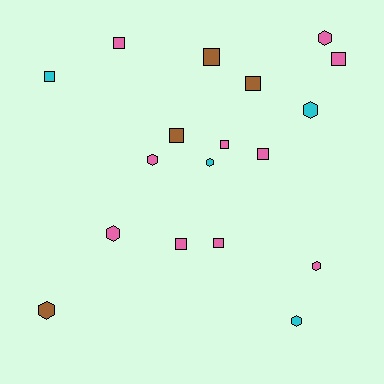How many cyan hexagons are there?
There are 3 cyan hexagons.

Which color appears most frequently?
Pink, with 10 objects.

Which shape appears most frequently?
Square, with 10 objects.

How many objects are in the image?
There are 18 objects.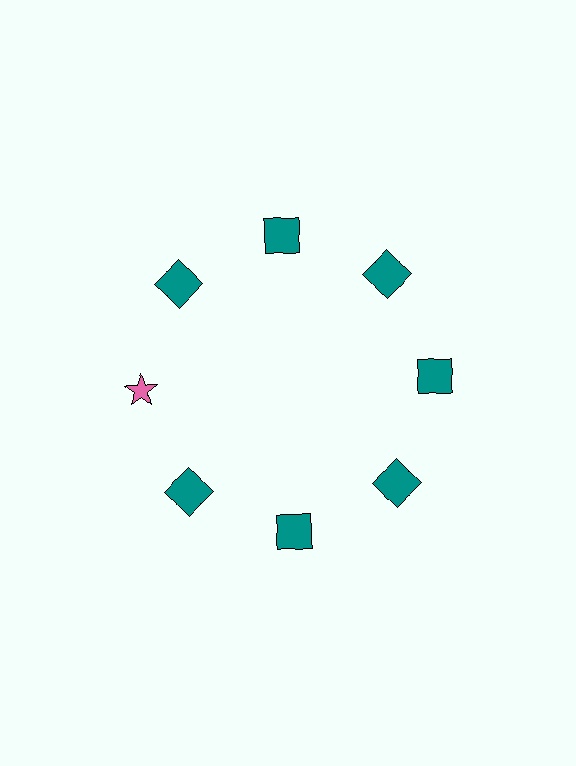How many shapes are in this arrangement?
There are 8 shapes arranged in a ring pattern.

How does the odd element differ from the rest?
It differs in both color (pink instead of teal) and shape (star instead of square).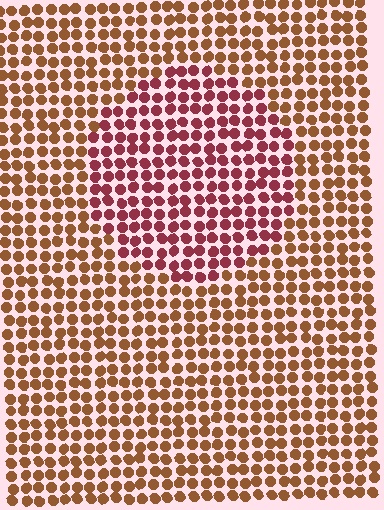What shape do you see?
I see a circle.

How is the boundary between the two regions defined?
The boundary is defined purely by a slight shift in hue (about 38 degrees). Spacing, size, and orientation are identical on both sides.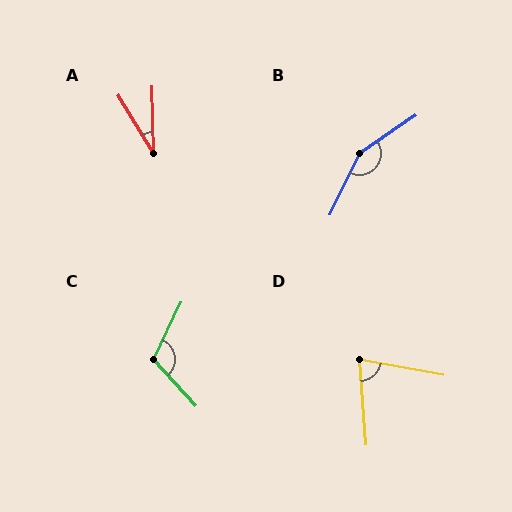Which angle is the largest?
B, at approximately 150 degrees.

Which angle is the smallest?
A, at approximately 30 degrees.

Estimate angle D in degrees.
Approximately 75 degrees.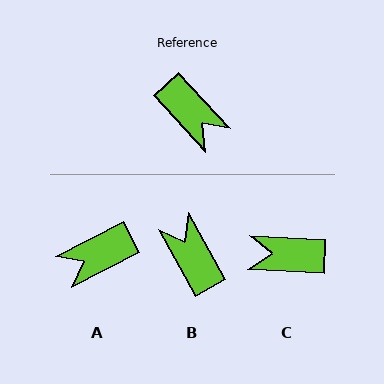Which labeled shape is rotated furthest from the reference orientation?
B, about 166 degrees away.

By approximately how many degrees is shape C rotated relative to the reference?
Approximately 135 degrees clockwise.